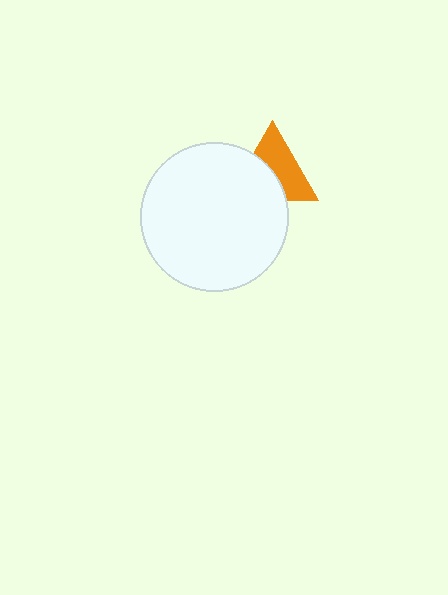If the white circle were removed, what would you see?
You would see the complete orange triangle.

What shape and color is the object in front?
The object in front is a white circle.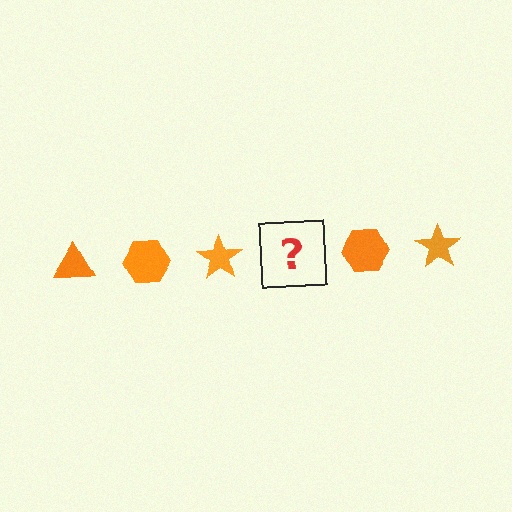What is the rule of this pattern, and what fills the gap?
The rule is that the pattern cycles through triangle, hexagon, star shapes in orange. The gap should be filled with an orange triangle.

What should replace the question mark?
The question mark should be replaced with an orange triangle.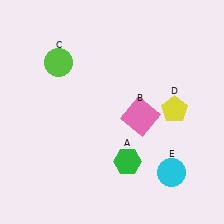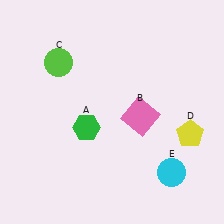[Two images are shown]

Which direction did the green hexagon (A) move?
The green hexagon (A) moved left.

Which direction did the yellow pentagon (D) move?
The yellow pentagon (D) moved down.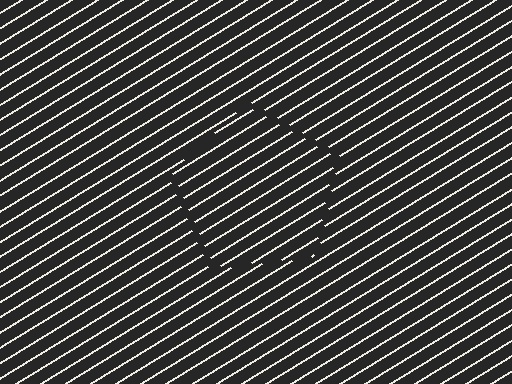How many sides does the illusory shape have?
5 sides — the line-ends trace a pentagon.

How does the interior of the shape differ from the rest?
The interior of the shape contains the same grating, shifted by half a period — the contour is defined by the phase discontinuity where line-ends from the inner and outer gratings abut.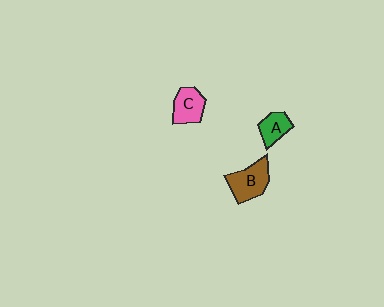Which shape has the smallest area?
Shape A (green).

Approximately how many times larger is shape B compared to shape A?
Approximately 1.6 times.